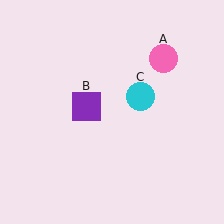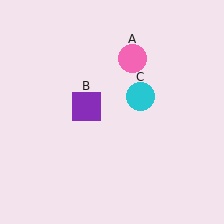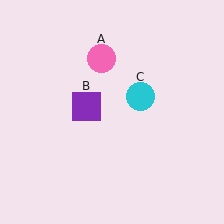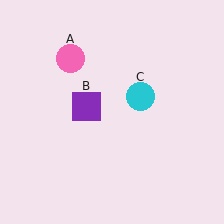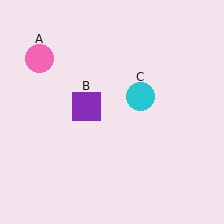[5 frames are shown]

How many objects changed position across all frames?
1 object changed position: pink circle (object A).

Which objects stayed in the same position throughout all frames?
Purple square (object B) and cyan circle (object C) remained stationary.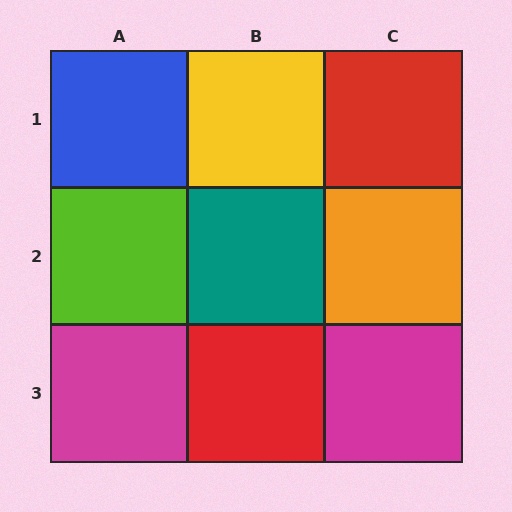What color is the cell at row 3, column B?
Red.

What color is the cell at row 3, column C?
Magenta.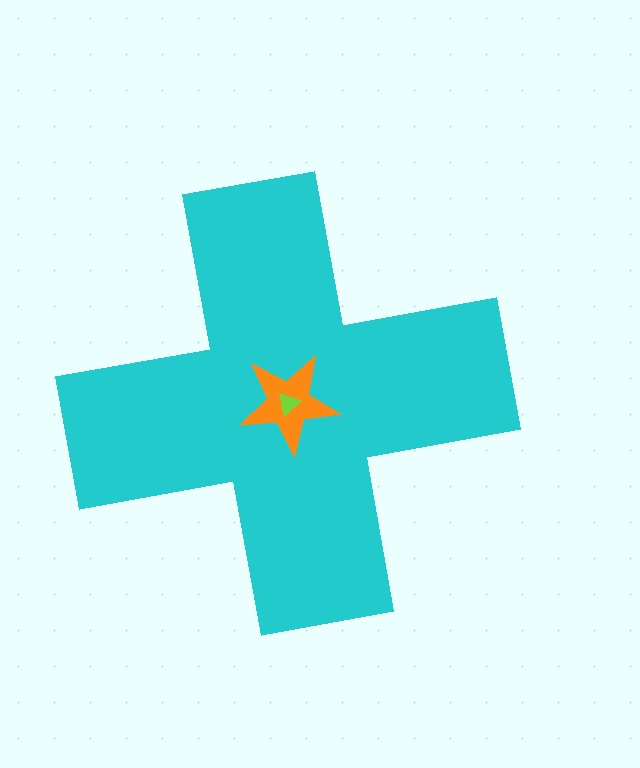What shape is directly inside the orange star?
The lime triangle.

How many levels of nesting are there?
3.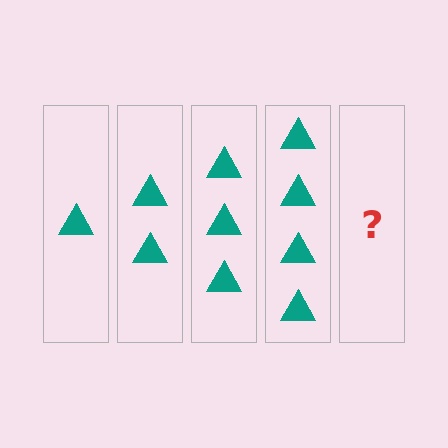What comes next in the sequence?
The next element should be 5 triangles.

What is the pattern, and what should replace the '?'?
The pattern is that each step adds one more triangle. The '?' should be 5 triangles.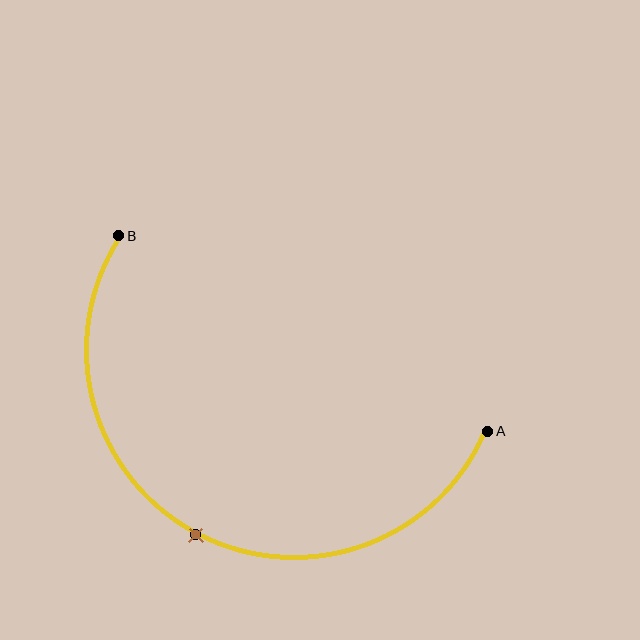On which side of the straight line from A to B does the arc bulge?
The arc bulges below the straight line connecting A and B.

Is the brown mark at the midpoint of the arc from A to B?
Yes. The brown mark lies on the arc at equal arc-length from both A and B — it is the arc midpoint.